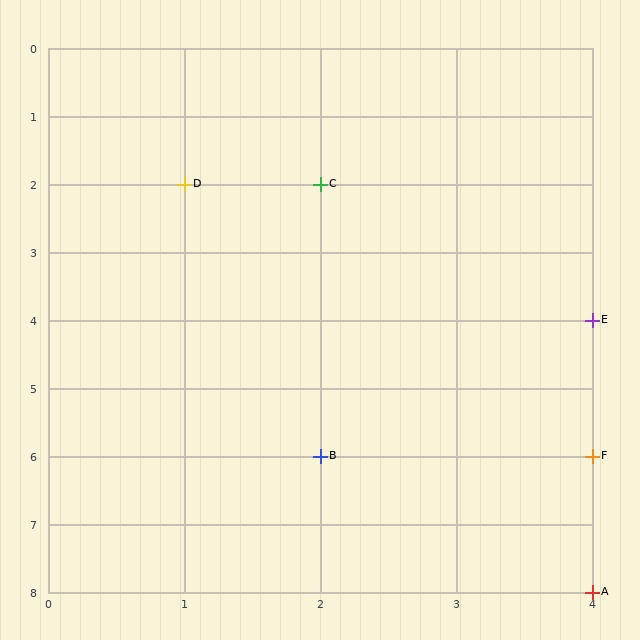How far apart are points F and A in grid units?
Points F and A are 2 rows apart.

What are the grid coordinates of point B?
Point B is at grid coordinates (2, 6).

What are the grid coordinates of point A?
Point A is at grid coordinates (4, 8).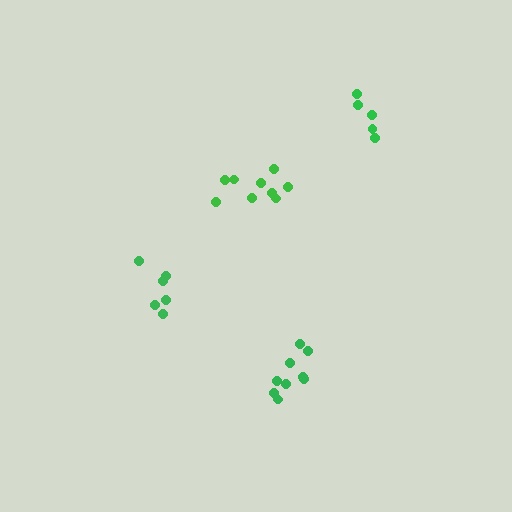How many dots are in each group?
Group 1: 6 dots, Group 2: 9 dots, Group 3: 9 dots, Group 4: 5 dots (29 total).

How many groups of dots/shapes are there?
There are 4 groups.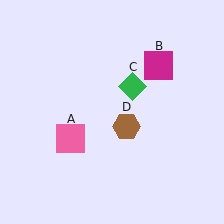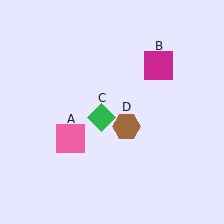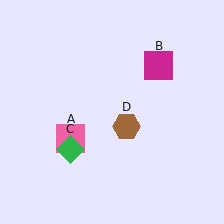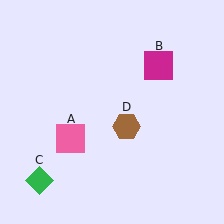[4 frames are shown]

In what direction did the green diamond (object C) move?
The green diamond (object C) moved down and to the left.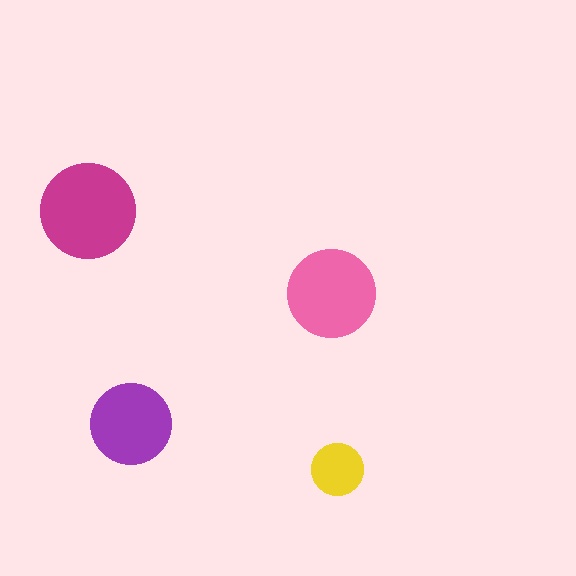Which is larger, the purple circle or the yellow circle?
The purple one.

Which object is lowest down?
The yellow circle is bottommost.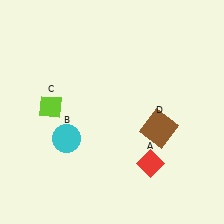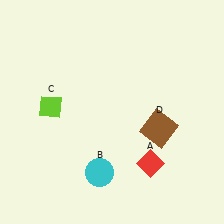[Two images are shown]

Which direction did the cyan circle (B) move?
The cyan circle (B) moved down.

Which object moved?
The cyan circle (B) moved down.